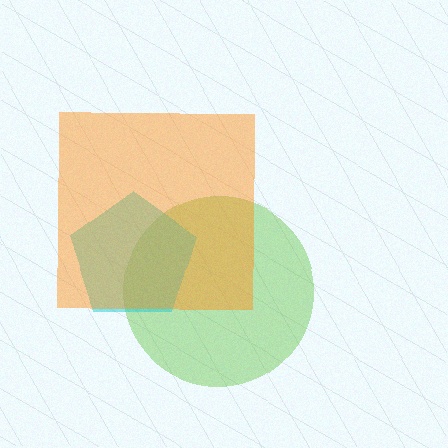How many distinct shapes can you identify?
There are 3 distinct shapes: a lime circle, a cyan pentagon, an orange square.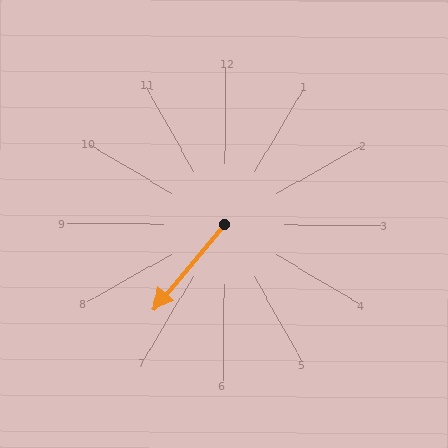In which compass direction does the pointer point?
Southwest.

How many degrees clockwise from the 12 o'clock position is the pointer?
Approximately 220 degrees.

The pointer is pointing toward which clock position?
Roughly 7 o'clock.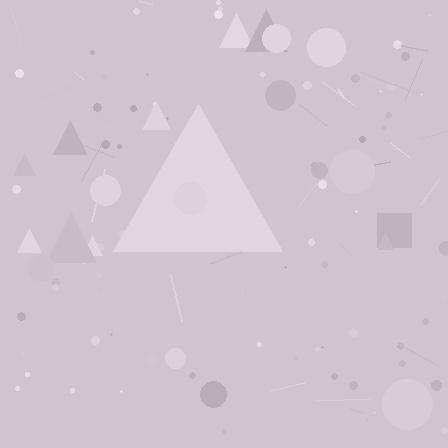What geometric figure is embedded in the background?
A triangle is embedded in the background.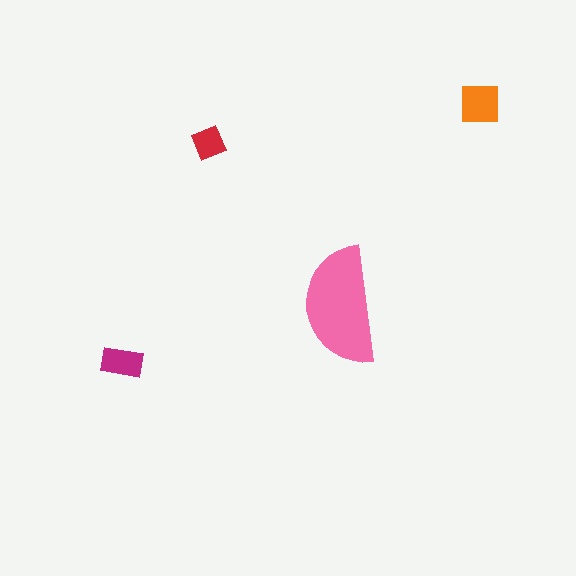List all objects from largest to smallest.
The pink semicircle, the orange square, the magenta rectangle, the red diamond.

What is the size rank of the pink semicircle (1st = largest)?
1st.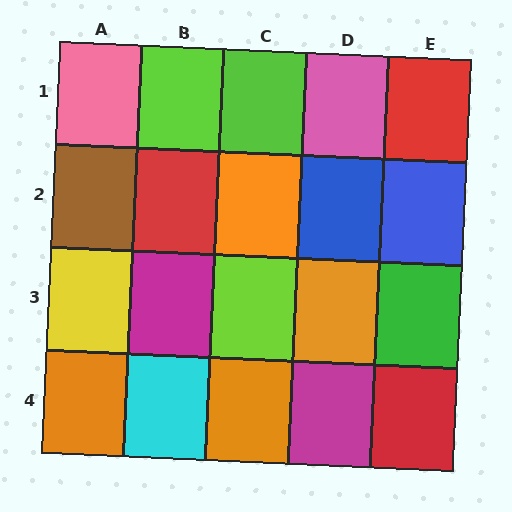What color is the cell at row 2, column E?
Blue.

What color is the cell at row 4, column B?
Cyan.